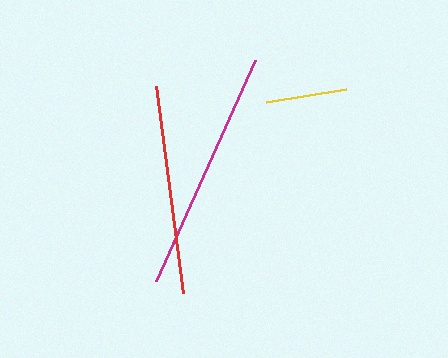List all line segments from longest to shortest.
From longest to shortest: magenta, red, yellow.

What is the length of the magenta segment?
The magenta segment is approximately 242 pixels long.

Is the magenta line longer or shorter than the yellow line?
The magenta line is longer than the yellow line.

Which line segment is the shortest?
The yellow line is the shortest at approximately 81 pixels.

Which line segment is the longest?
The magenta line is the longest at approximately 242 pixels.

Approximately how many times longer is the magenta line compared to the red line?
The magenta line is approximately 1.2 times the length of the red line.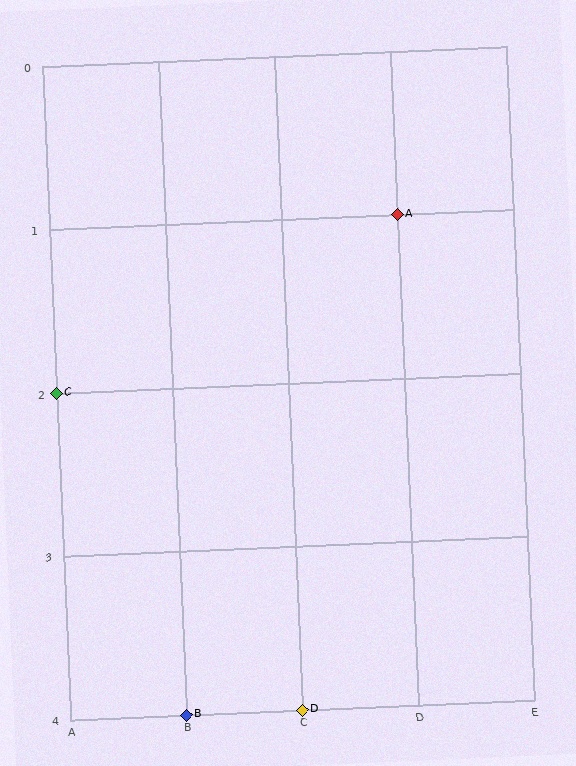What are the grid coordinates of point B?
Point B is at grid coordinates (B, 4).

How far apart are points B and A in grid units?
Points B and A are 2 columns and 3 rows apart (about 3.6 grid units diagonally).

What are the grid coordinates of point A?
Point A is at grid coordinates (D, 1).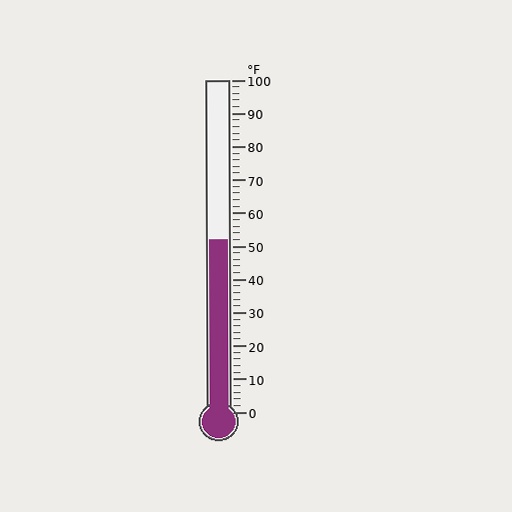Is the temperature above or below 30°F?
The temperature is above 30°F.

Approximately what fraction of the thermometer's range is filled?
The thermometer is filled to approximately 50% of its range.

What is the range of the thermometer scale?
The thermometer scale ranges from 0°F to 100°F.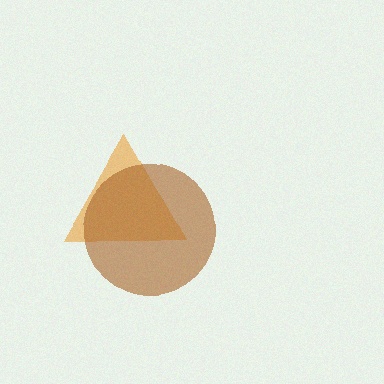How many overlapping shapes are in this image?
There are 2 overlapping shapes in the image.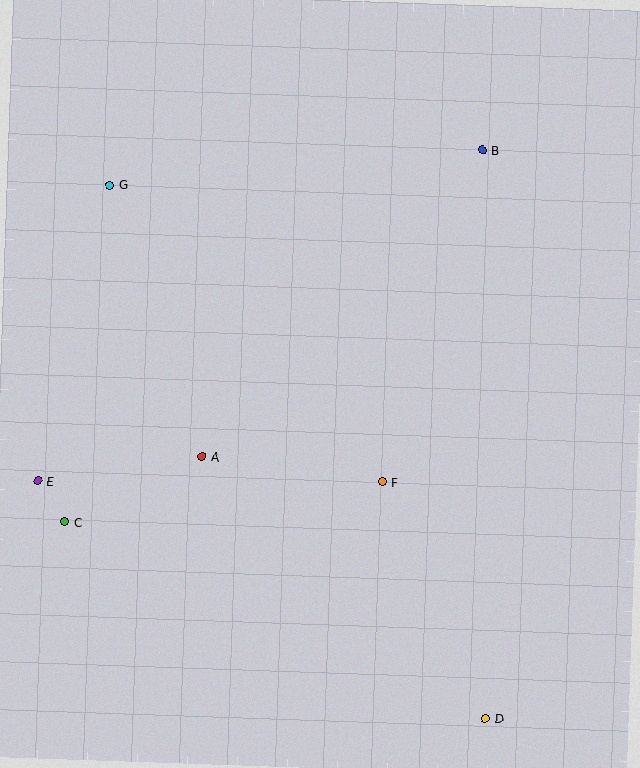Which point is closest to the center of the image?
Point F at (382, 482) is closest to the center.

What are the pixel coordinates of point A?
Point A is at (202, 457).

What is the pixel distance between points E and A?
The distance between E and A is 166 pixels.